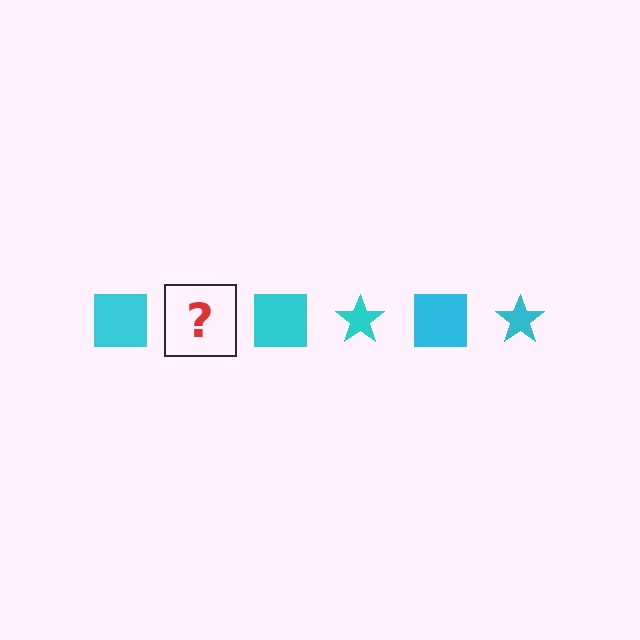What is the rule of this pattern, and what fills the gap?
The rule is that the pattern cycles through square, star shapes in cyan. The gap should be filled with a cyan star.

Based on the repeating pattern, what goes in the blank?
The blank should be a cyan star.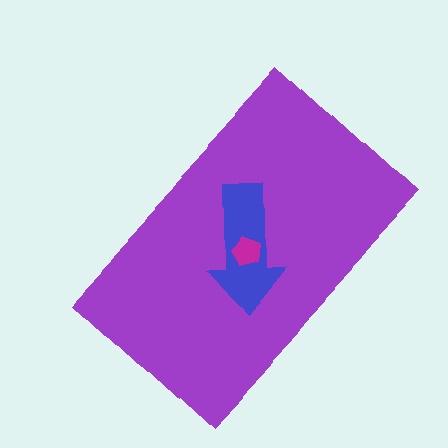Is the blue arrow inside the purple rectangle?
Yes.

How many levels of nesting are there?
3.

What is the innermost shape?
The magenta pentagon.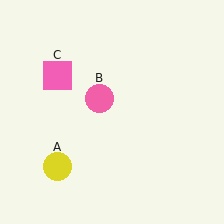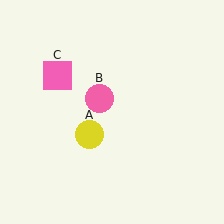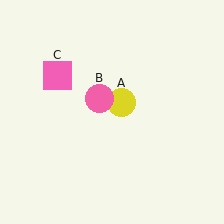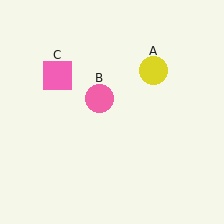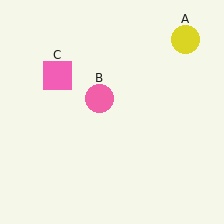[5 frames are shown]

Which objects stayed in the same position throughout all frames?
Pink circle (object B) and pink square (object C) remained stationary.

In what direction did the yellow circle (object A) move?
The yellow circle (object A) moved up and to the right.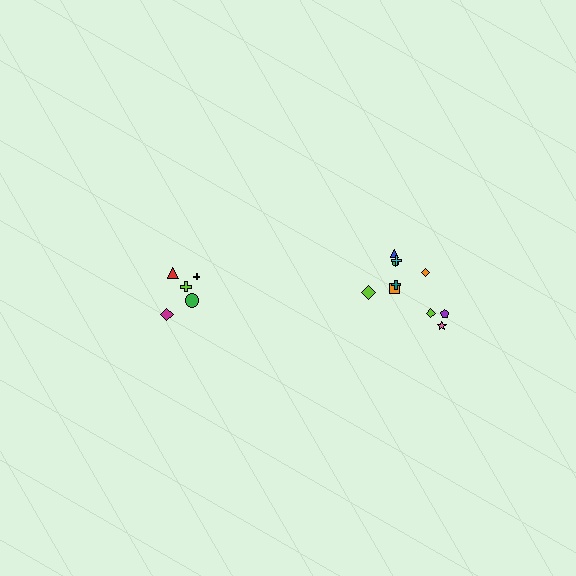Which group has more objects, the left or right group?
The right group.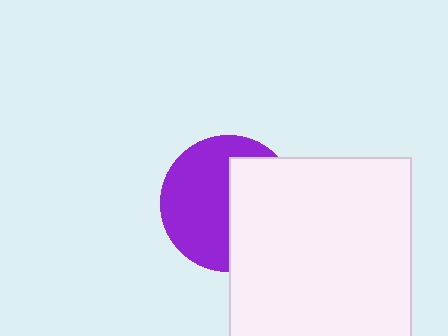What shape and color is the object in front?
The object in front is a white rectangle.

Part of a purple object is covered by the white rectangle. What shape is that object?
It is a circle.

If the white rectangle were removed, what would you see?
You would see the complete purple circle.